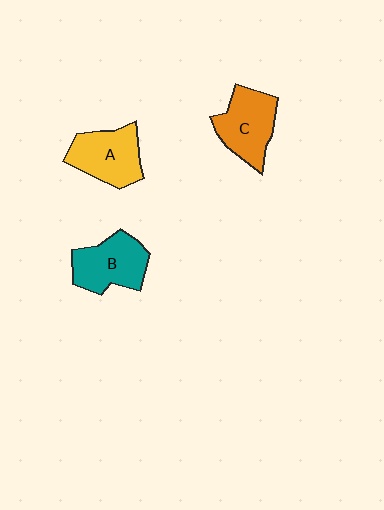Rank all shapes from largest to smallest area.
From largest to smallest: C (orange), B (teal), A (yellow).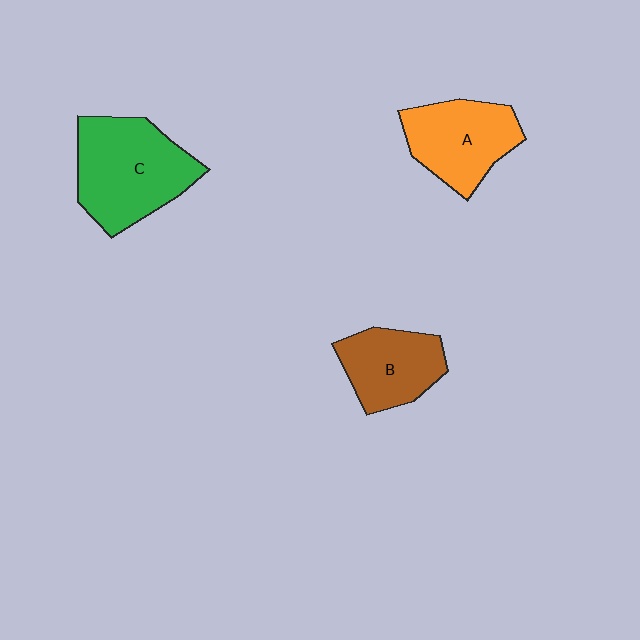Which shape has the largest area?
Shape C (green).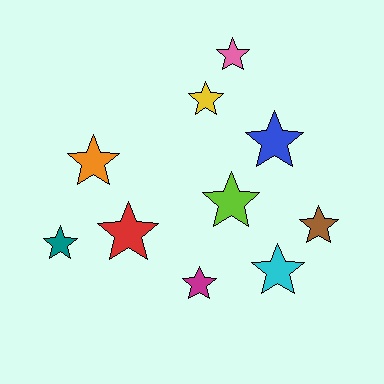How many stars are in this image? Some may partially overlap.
There are 10 stars.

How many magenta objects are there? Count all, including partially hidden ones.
There is 1 magenta object.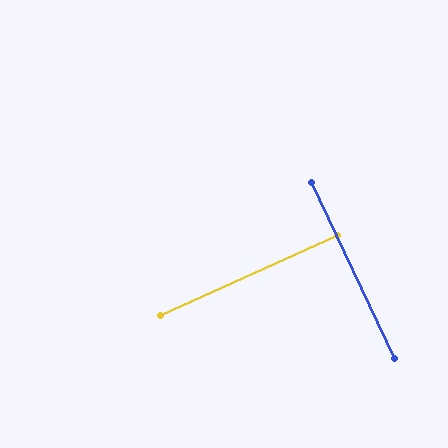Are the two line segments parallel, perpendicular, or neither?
Perpendicular — they meet at approximately 89°.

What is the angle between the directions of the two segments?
Approximately 89 degrees.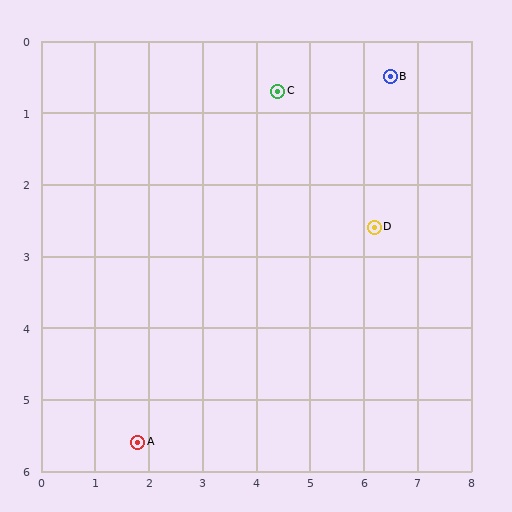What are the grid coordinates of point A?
Point A is at approximately (1.8, 5.6).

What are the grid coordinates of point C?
Point C is at approximately (4.4, 0.7).